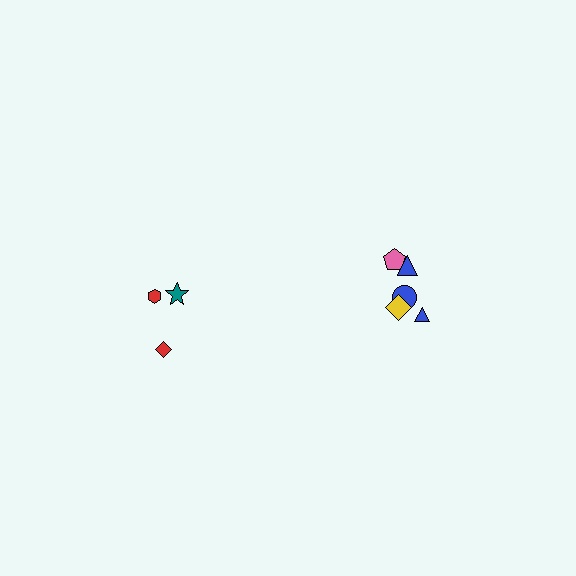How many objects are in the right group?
There are 5 objects.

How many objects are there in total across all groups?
There are 8 objects.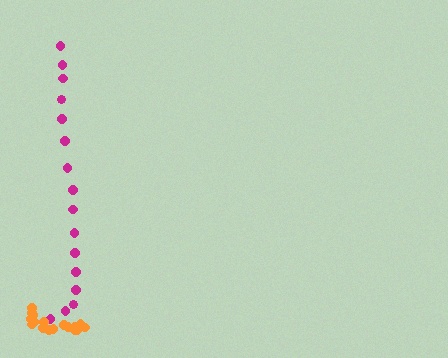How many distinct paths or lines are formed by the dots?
There are 2 distinct paths.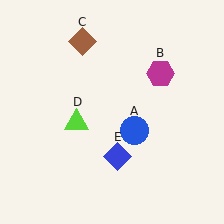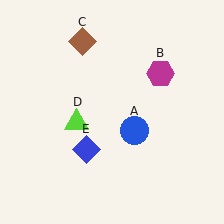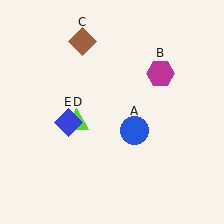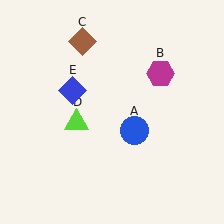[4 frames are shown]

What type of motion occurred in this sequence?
The blue diamond (object E) rotated clockwise around the center of the scene.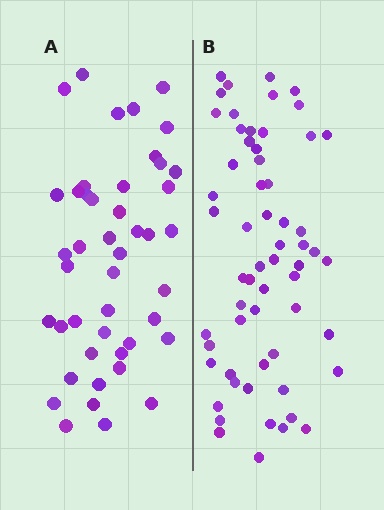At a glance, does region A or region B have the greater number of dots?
Region B (the right region) has more dots.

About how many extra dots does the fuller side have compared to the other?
Region B has approximately 15 more dots than region A.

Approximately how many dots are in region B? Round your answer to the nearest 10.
About 60 dots.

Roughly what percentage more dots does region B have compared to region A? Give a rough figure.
About 35% more.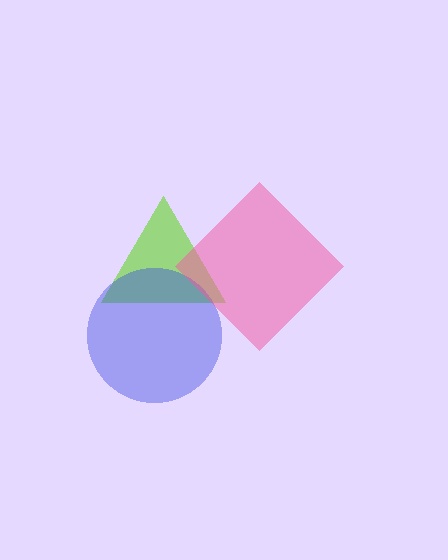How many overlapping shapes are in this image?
There are 3 overlapping shapes in the image.